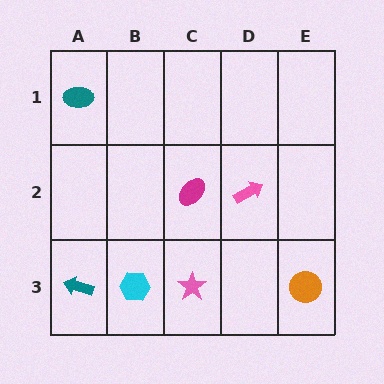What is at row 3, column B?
A cyan hexagon.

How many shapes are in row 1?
1 shape.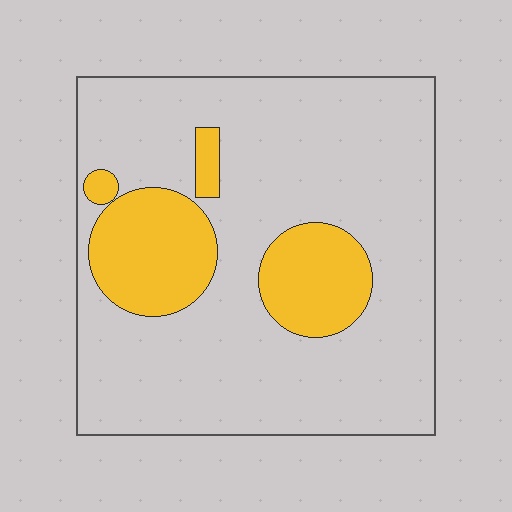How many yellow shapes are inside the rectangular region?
4.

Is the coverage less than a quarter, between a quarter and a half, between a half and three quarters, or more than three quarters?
Less than a quarter.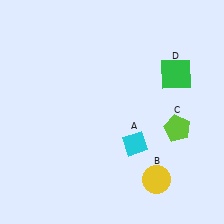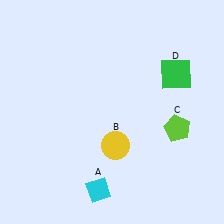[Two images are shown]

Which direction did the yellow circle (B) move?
The yellow circle (B) moved left.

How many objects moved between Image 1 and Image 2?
2 objects moved between the two images.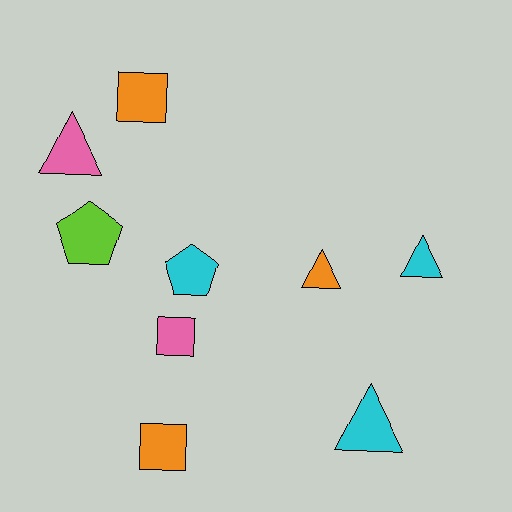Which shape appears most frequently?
Triangle, with 4 objects.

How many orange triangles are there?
There is 1 orange triangle.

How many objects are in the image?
There are 9 objects.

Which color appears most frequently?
Cyan, with 3 objects.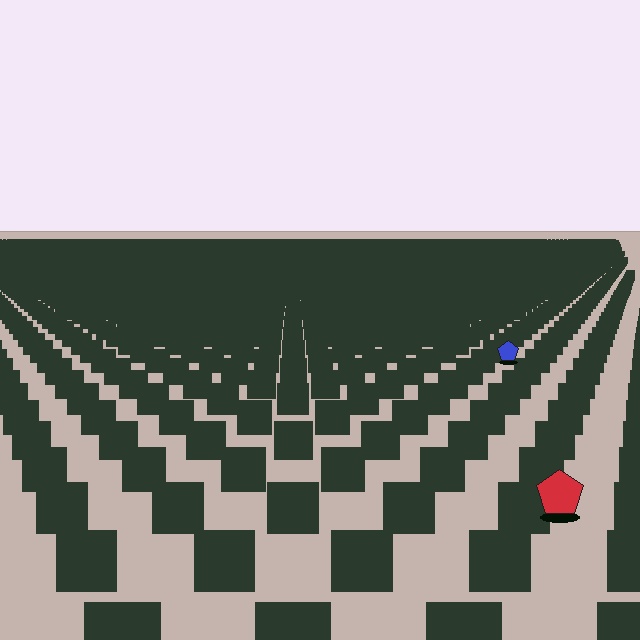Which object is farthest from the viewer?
The blue pentagon is farthest from the viewer. It appears smaller and the ground texture around it is denser.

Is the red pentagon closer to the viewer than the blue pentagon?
Yes. The red pentagon is closer — you can tell from the texture gradient: the ground texture is coarser near it.